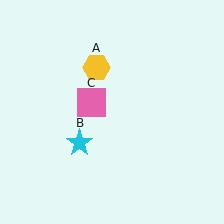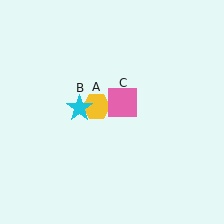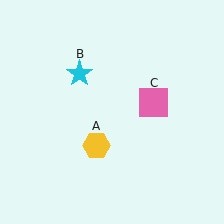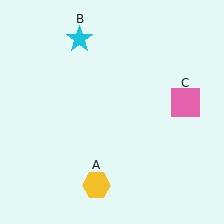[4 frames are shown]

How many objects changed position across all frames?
3 objects changed position: yellow hexagon (object A), cyan star (object B), pink square (object C).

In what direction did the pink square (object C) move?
The pink square (object C) moved right.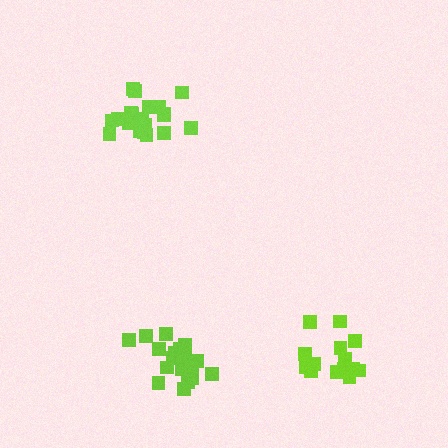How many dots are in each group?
Group 1: 20 dots, Group 2: 20 dots, Group 3: 16 dots (56 total).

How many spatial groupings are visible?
There are 3 spatial groupings.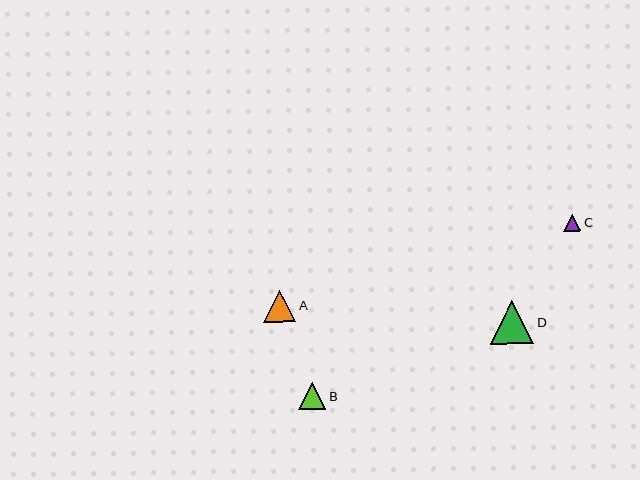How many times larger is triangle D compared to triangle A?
Triangle D is approximately 1.4 times the size of triangle A.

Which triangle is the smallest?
Triangle C is the smallest with a size of approximately 17 pixels.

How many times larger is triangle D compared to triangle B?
Triangle D is approximately 1.6 times the size of triangle B.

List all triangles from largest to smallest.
From largest to smallest: D, A, B, C.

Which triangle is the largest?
Triangle D is the largest with a size of approximately 43 pixels.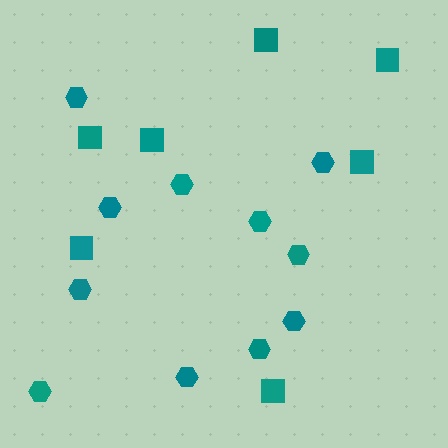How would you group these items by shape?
There are 2 groups: one group of squares (7) and one group of hexagons (11).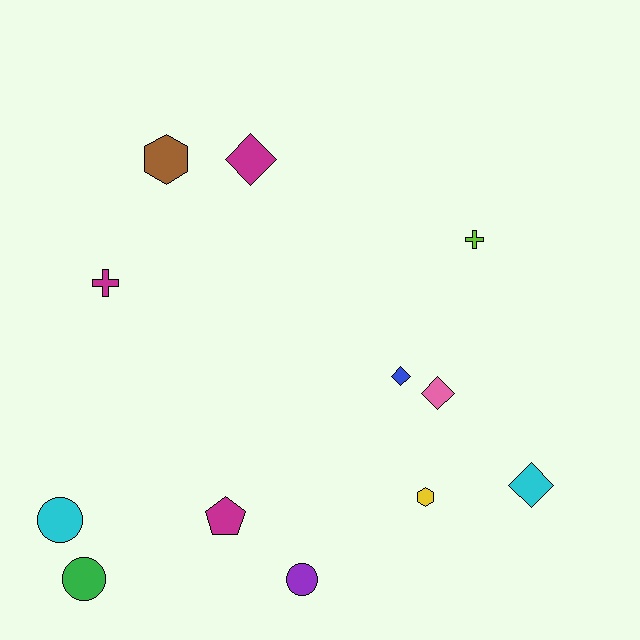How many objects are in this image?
There are 12 objects.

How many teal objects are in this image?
There are no teal objects.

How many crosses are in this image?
There are 2 crosses.